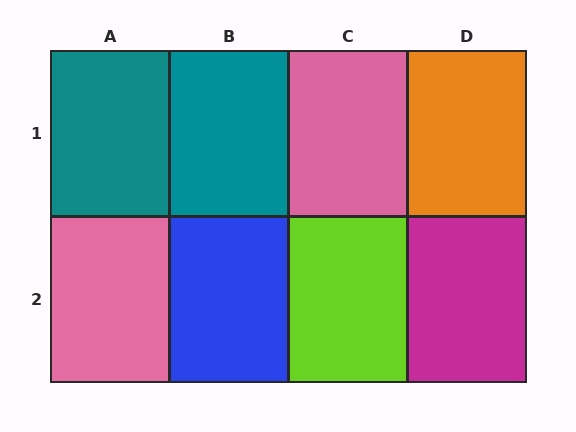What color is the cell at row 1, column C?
Pink.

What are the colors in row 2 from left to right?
Pink, blue, lime, magenta.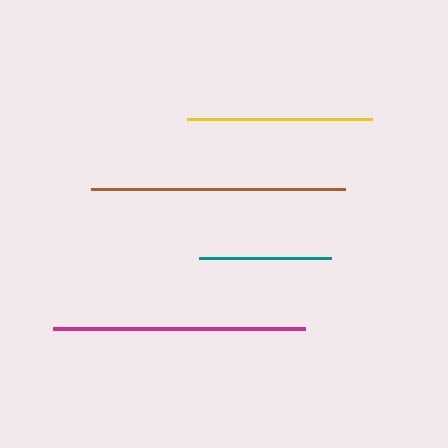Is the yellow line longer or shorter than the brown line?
The brown line is longer than the yellow line.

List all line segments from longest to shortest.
From longest to shortest: brown, magenta, yellow, teal.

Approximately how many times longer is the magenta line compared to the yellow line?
The magenta line is approximately 1.4 times the length of the yellow line.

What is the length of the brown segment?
The brown segment is approximately 254 pixels long.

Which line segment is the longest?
The brown line is the longest at approximately 254 pixels.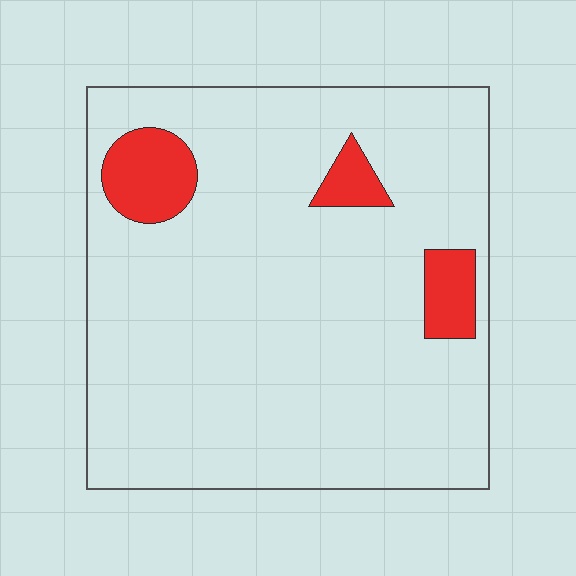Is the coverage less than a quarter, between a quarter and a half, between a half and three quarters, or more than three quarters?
Less than a quarter.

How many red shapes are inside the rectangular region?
3.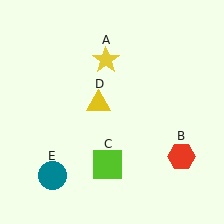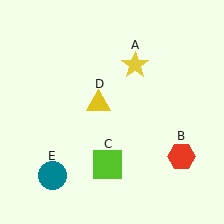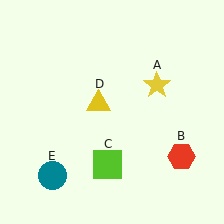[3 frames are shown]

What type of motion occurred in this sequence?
The yellow star (object A) rotated clockwise around the center of the scene.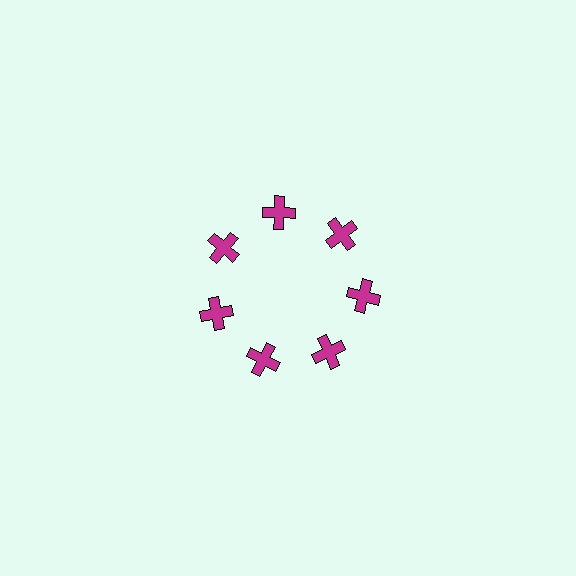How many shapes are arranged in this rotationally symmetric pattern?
There are 7 shapes, arranged in 7 groups of 1.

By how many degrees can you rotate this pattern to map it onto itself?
The pattern maps onto itself every 51 degrees of rotation.